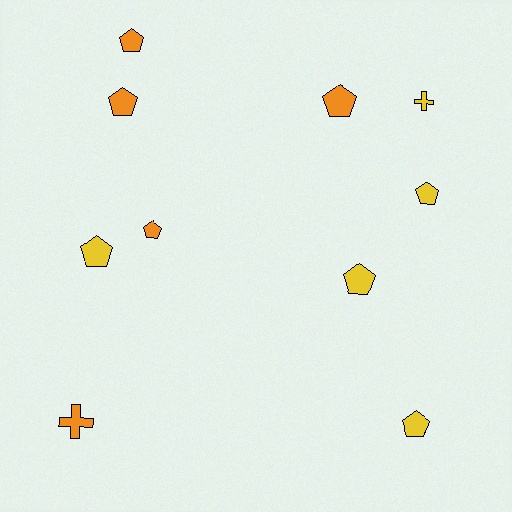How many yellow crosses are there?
There is 1 yellow cross.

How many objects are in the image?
There are 10 objects.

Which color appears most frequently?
Orange, with 5 objects.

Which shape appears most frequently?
Pentagon, with 8 objects.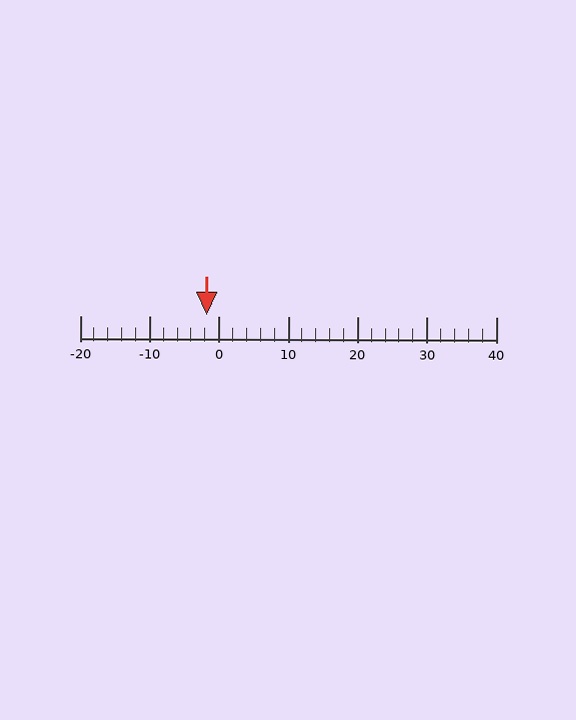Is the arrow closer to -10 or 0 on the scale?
The arrow is closer to 0.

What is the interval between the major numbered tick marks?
The major tick marks are spaced 10 units apart.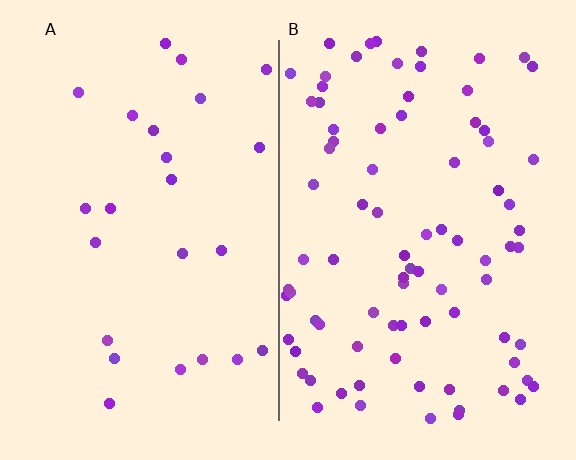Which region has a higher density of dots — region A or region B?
B (the right).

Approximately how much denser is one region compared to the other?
Approximately 3.4× — region B over region A.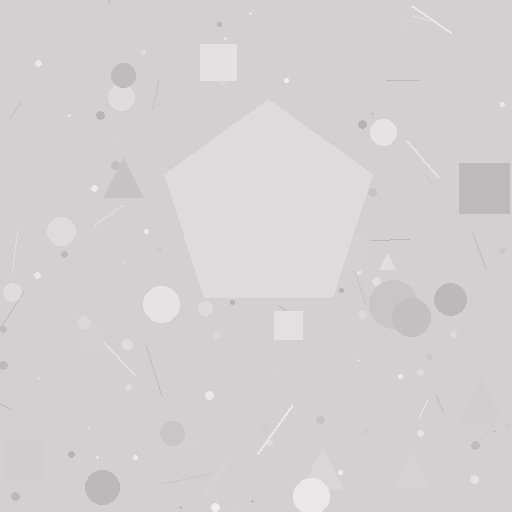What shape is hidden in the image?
A pentagon is hidden in the image.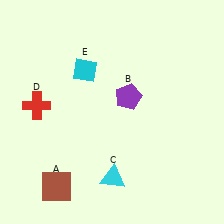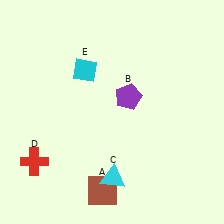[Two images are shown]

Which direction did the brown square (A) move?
The brown square (A) moved right.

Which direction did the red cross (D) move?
The red cross (D) moved down.